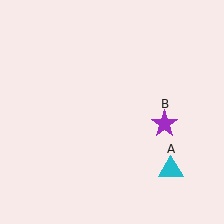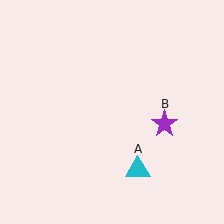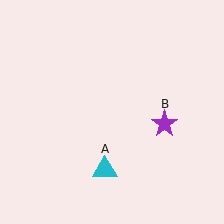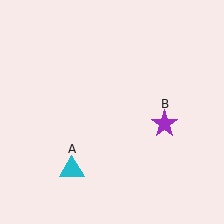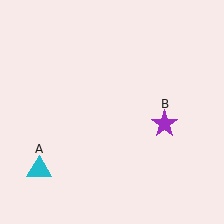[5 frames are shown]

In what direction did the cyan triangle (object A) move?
The cyan triangle (object A) moved left.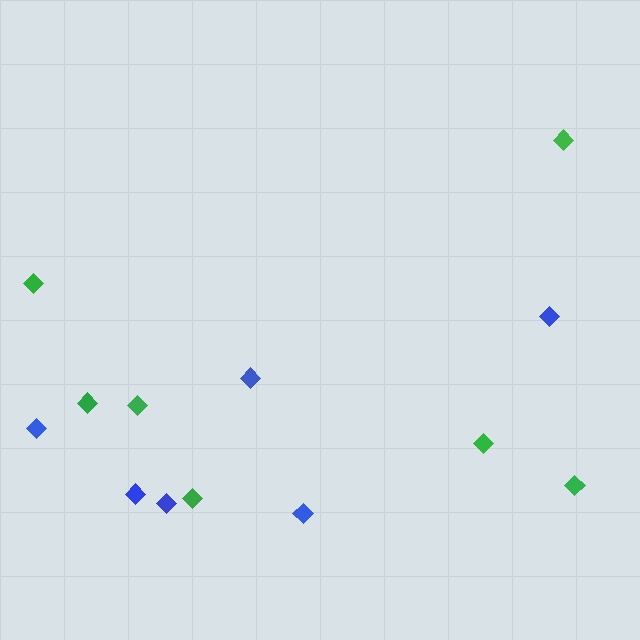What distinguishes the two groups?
There are 2 groups: one group of green diamonds (7) and one group of blue diamonds (6).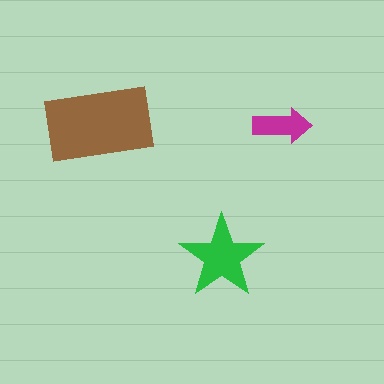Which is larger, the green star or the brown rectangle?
The brown rectangle.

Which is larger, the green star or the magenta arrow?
The green star.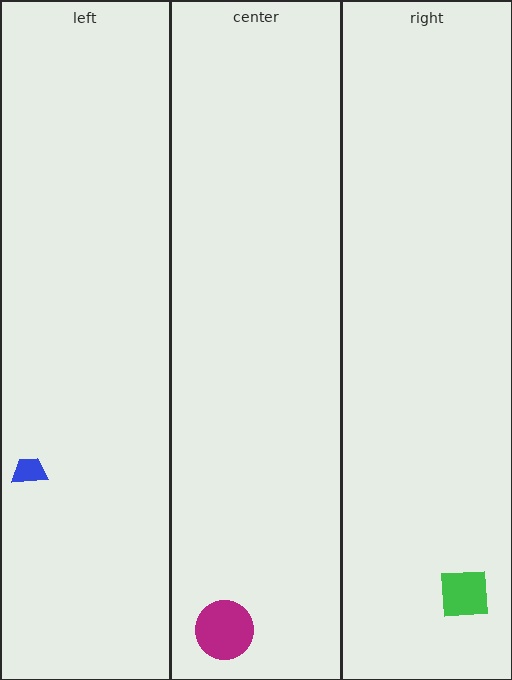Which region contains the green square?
The right region.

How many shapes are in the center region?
1.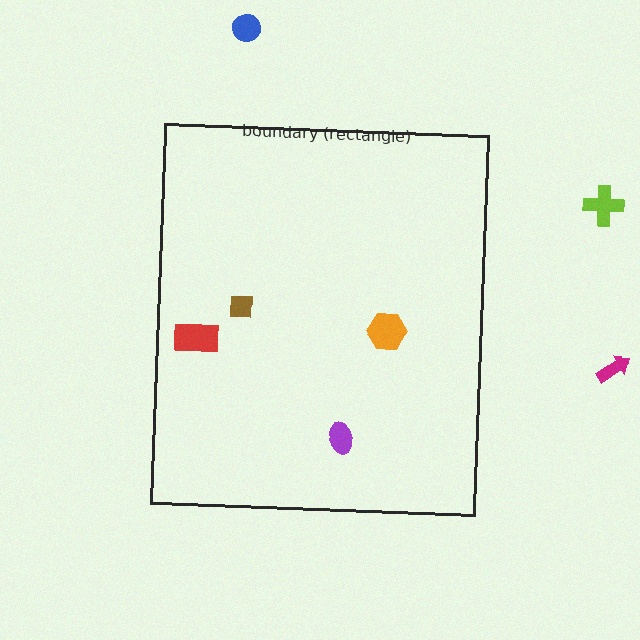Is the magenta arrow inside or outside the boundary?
Outside.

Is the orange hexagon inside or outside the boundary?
Inside.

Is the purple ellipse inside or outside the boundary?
Inside.